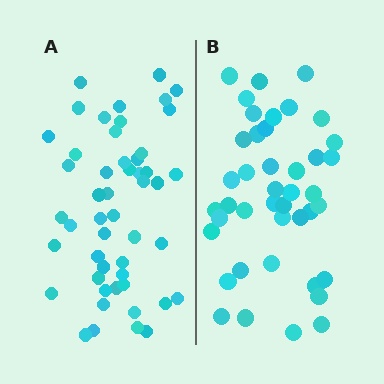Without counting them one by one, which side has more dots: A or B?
Region A (the left region) has more dots.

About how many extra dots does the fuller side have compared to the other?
Region A has roughly 8 or so more dots than region B.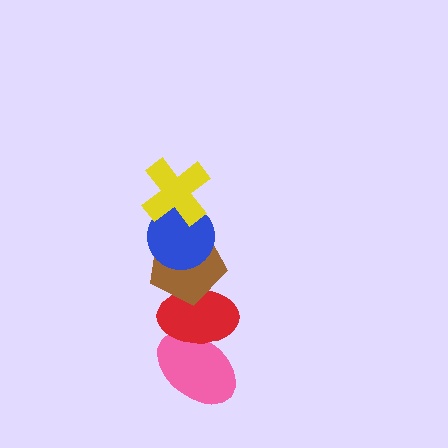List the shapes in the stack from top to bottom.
From top to bottom: the yellow cross, the blue circle, the brown pentagon, the red ellipse, the pink ellipse.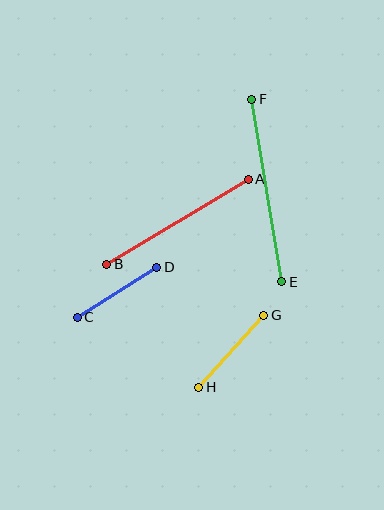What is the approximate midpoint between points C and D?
The midpoint is at approximately (117, 292) pixels.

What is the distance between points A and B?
The distance is approximately 165 pixels.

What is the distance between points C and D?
The distance is approximately 94 pixels.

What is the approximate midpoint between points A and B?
The midpoint is at approximately (177, 222) pixels.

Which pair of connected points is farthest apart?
Points E and F are farthest apart.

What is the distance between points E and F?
The distance is approximately 185 pixels.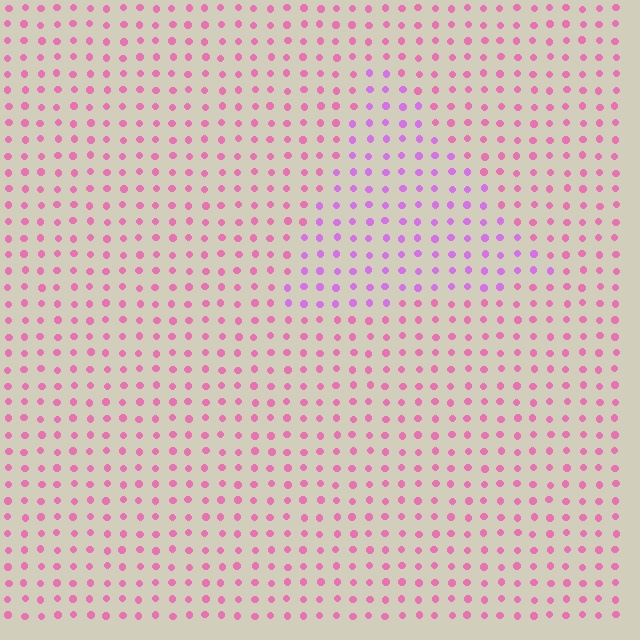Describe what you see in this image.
The image is filled with small pink elements in a uniform arrangement. A triangle-shaped region is visible where the elements are tinted to a slightly different hue, forming a subtle color boundary.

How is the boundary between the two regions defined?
The boundary is defined purely by a slight shift in hue (about 37 degrees). Spacing, size, and orientation are identical on both sides.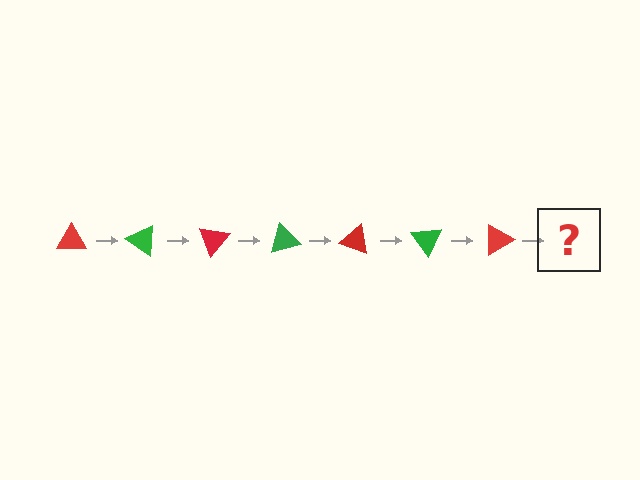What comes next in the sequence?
The next element should be a green triangle, rotated 245 degrees from the start.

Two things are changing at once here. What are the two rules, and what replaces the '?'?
The two rules are that it rotates 35 degrees each step and the color cycles through red and green. The '?' should be a green triangle, rotated 245 degrees from the start.